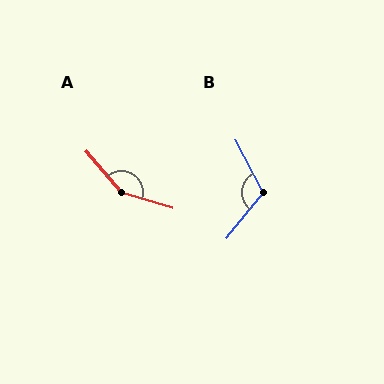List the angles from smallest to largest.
B (114°), A (147°).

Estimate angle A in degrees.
Approximately 147 degrees.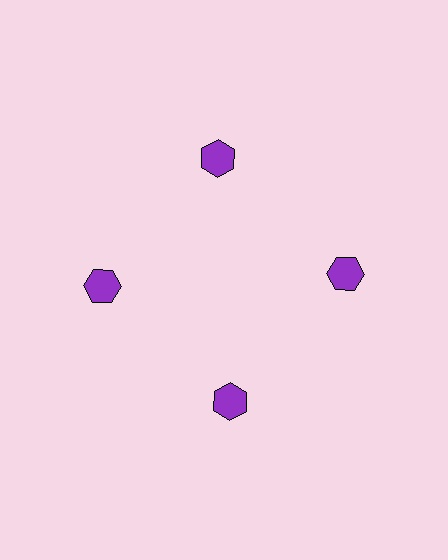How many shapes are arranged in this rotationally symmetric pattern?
There are 4 shapes, arranged in 4 groups of 1.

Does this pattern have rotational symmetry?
Yes, this pattern has 4-fold rotational symmetry. It looks the same after rotating 90 degrees around the center.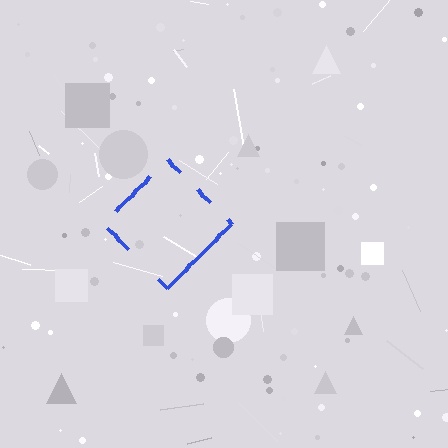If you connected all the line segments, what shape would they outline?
They would outline a diamond.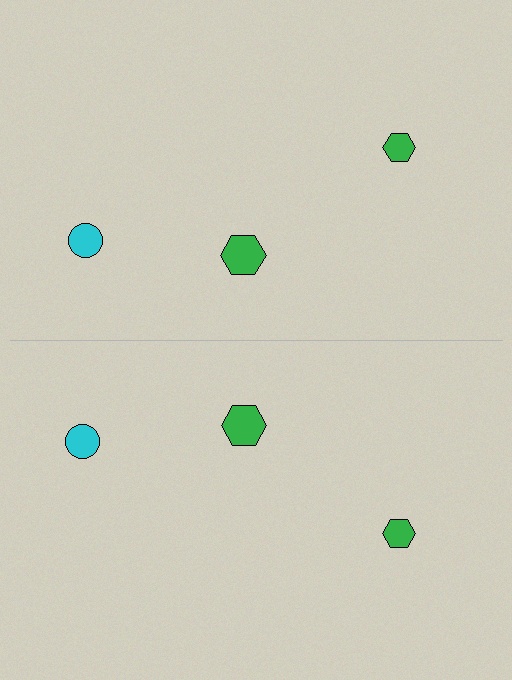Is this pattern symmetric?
Yes, this pattern has bilateral (reflection) symmetry.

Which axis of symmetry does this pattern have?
The pattern has a horizontal axis of symmetry running through the center of the image.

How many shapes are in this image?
There are 6 shapes in this image.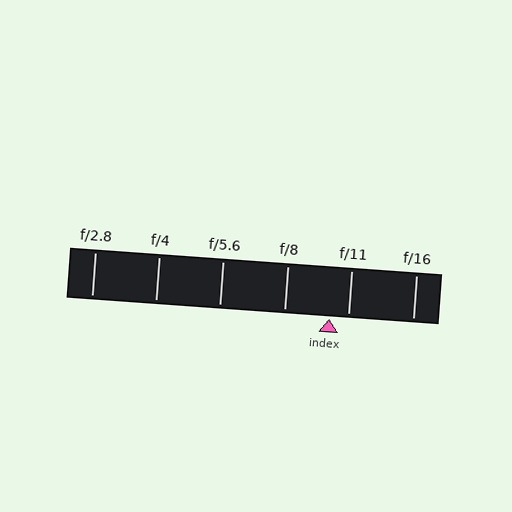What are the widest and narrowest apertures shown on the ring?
The widest aperture shown is f/2.8 and the narrowest is f/16.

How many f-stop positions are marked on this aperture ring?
There are 6 f-stop positions marked.